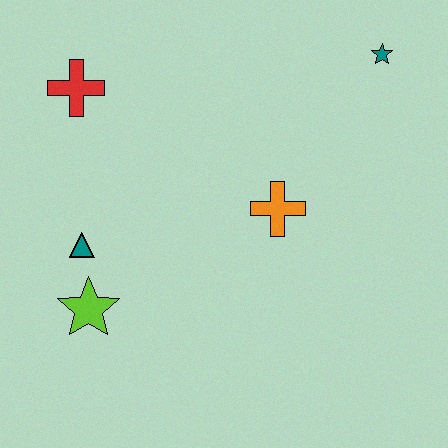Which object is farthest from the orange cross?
The red cross is farthest from the orange cross.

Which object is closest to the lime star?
The teal triangle is closest to the lime star.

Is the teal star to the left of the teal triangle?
No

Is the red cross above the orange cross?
Yes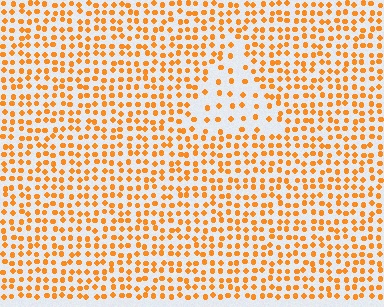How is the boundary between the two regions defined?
The boundary is defined by a change in element density (approximately 2.2x ratio). All elements are the same color, size, and shape.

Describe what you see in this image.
The image contains small orange elements arranged at two different densities. A triangle-shaped region is visible where the elements are less densely packed than the surrounding area.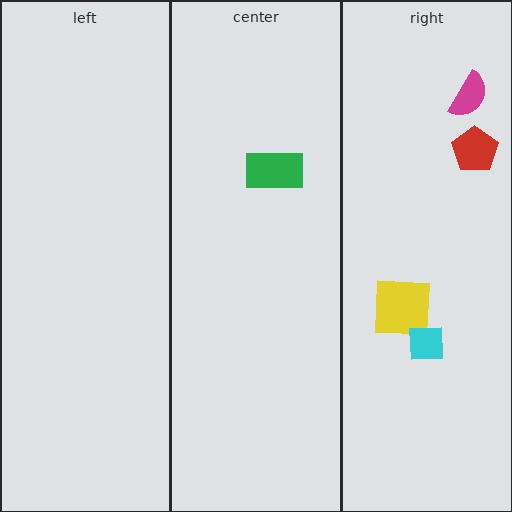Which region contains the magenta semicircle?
The right region.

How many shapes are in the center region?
1.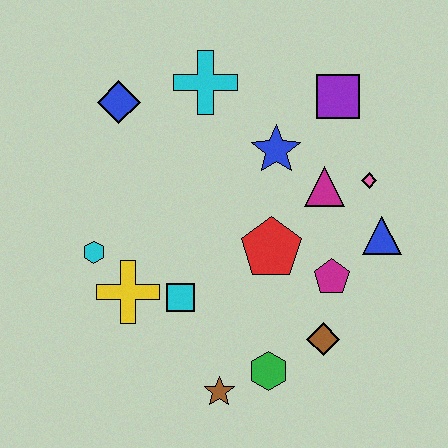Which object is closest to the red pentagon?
The magenta pentagon is closest to the red pentagon.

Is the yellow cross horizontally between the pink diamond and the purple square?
No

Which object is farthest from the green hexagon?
The blue diamond is farthest from the green hexagon.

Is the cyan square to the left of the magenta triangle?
Yes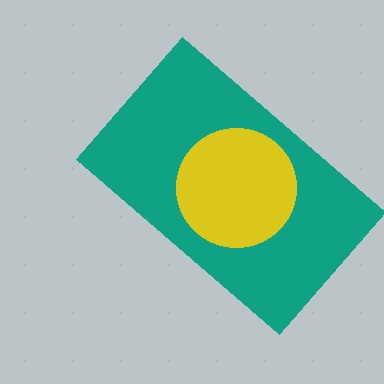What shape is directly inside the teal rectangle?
The yellow circle.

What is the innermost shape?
The yellow circle.